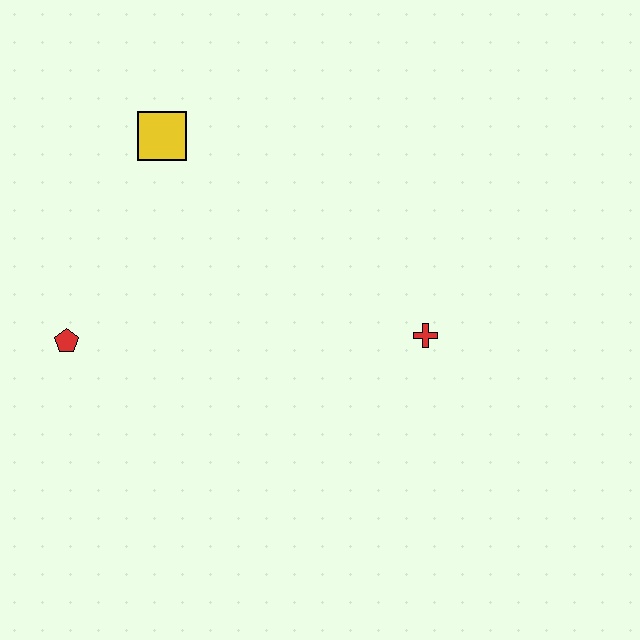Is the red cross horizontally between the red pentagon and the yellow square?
No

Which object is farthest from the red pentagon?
The red cross is farthest from the red pentagon.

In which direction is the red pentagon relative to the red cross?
The red pentagon is to the left of the red cross.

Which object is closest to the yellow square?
The red pentagon is closest to the yellow square.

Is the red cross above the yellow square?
No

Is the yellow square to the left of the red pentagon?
No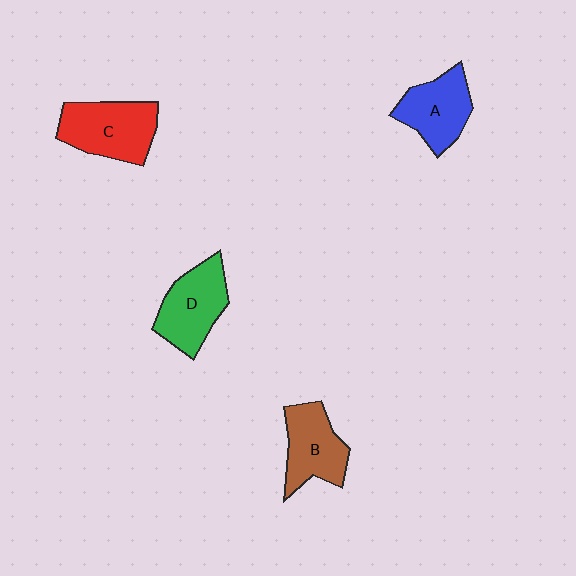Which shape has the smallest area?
Shape A (blue).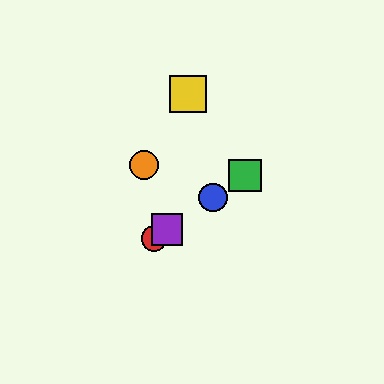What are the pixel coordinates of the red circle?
The red circle is at (154, 238).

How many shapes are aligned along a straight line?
4 shapes (the red circle, the blue circle, the green square, the purple square) are aligned along a straight line.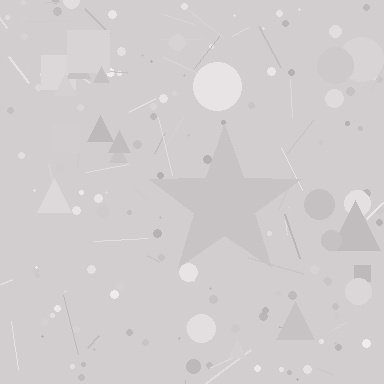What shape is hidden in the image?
A star is hidden in the image.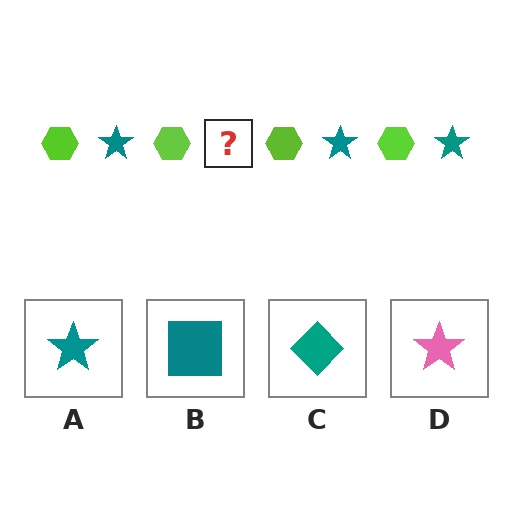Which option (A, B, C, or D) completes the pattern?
A.